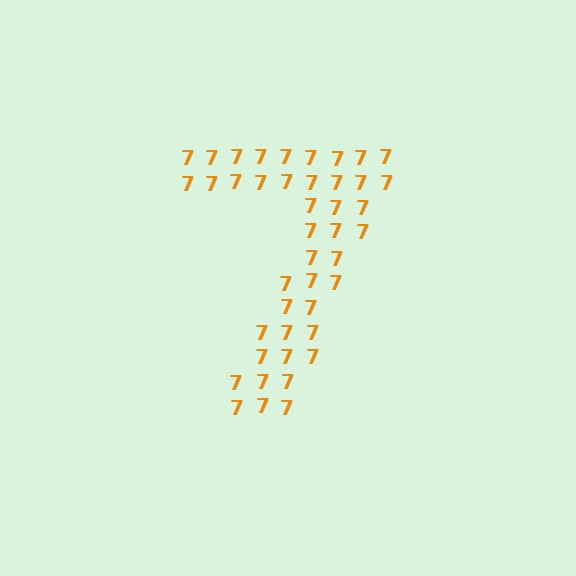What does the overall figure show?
The overall figure shows the digit 7.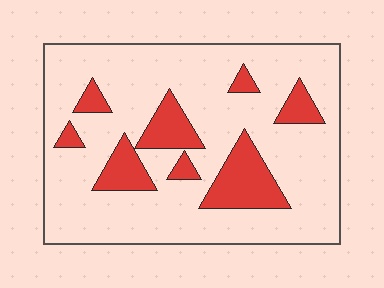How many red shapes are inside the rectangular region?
8.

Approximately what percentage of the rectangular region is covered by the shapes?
Approximately 20%.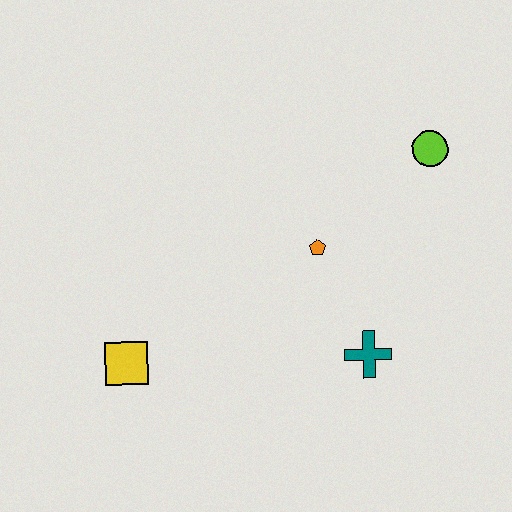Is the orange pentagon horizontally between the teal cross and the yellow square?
Yes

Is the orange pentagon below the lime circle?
Yes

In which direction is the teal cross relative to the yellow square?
The teal cross is to the right of the yellow square.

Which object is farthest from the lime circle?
The yellow square is farthest from the lime circle.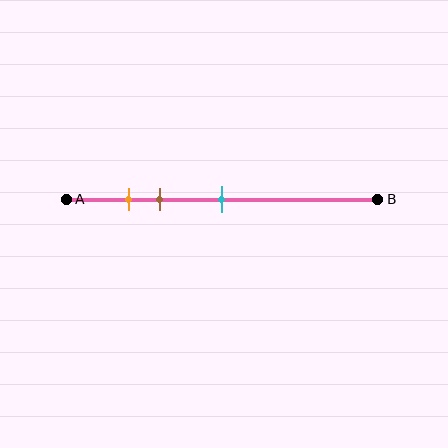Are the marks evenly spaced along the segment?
No, the marks are not evenly spaced.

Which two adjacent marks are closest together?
The orange and brown marks are the closest adjacent pair.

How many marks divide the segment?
There are 3 marks dividing the segment.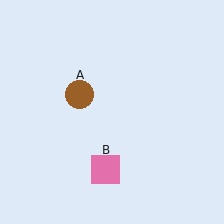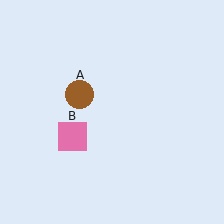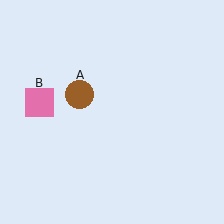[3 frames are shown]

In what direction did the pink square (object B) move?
The pink square (object B) moved up and to the left.